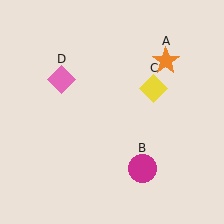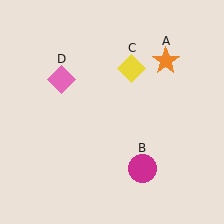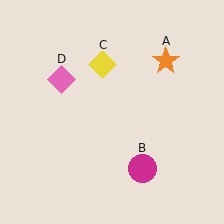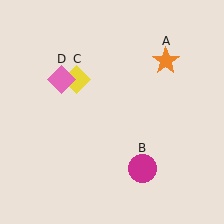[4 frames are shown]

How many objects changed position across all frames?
1 object changed position: yellow diamond (object C).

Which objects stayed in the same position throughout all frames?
Orange star (object A) and magenta circle (object B) and pink diamond (object D) remained stationary.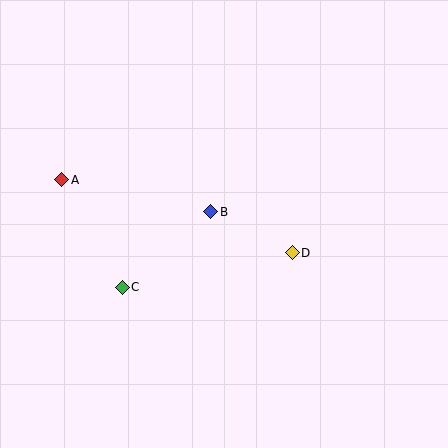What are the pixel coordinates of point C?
Point C is at (122, 287).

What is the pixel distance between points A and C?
The distance between A and C is 123 pixels.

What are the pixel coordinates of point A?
Point A is at (62, 180).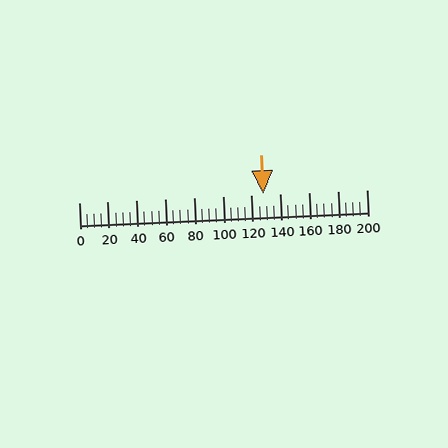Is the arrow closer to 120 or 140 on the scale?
The arrow is closer to 120.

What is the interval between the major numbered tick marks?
The major tick marks are spaced 20 units apart.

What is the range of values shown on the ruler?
The ruler shows values from 0 to 200.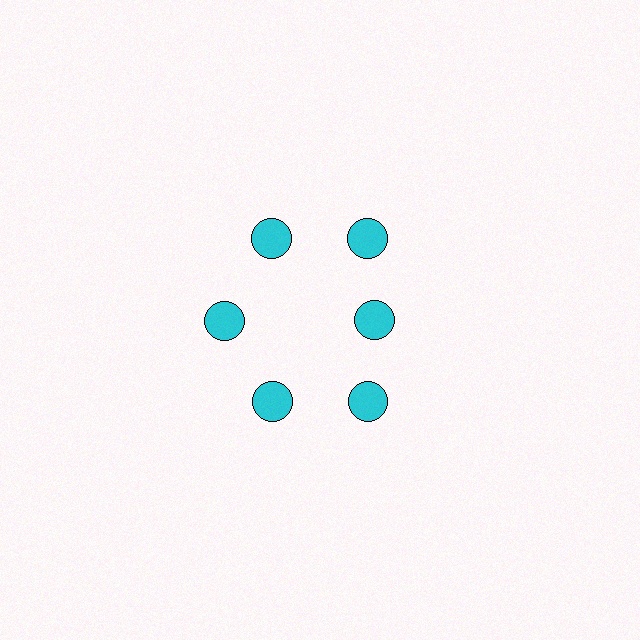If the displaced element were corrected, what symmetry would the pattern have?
It would have 6-fold rotational symmetry — the pattern would map onto itself every 60 degrees.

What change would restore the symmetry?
The symmetry would be restored by moving it outward, back onto the ring so that all 6 circles sit at equal angles and equal distance from the center.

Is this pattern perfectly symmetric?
No. The 6 cyan circles are arranged in a ring, but one element near the 3 o'clock position is pulled inward toward the center, breaking the 6-fold rotational symmetry.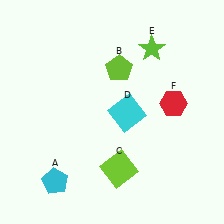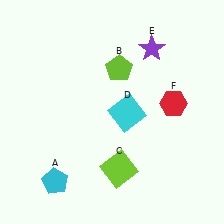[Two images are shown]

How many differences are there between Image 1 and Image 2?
There is 1 difference between the two images.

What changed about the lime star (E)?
In Image 1, E is lime. In Image 2, it changed to purple.